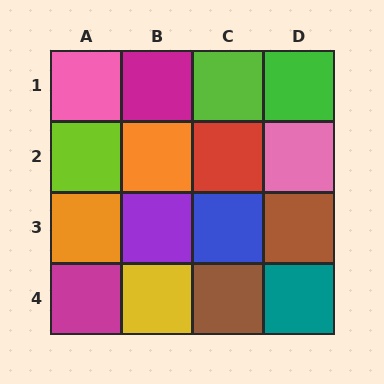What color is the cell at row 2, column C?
Red.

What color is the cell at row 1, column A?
Pink.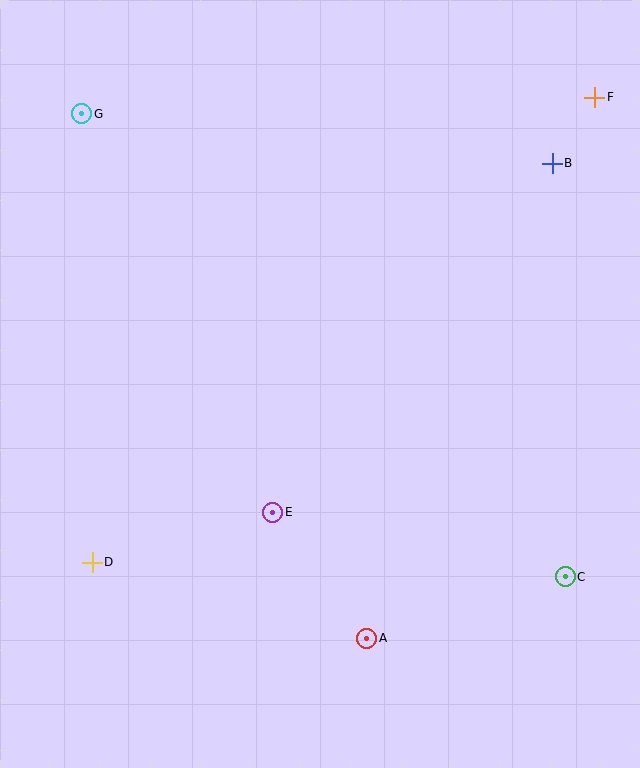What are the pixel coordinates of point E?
Point E is at (273, 512).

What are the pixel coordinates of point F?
Point F is at (595, 97).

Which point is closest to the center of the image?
Point E at (273, 512) is closest to the center.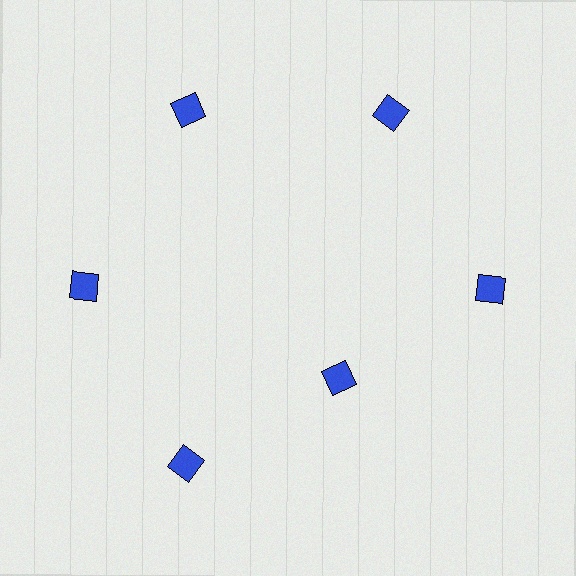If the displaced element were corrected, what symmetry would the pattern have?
It would have 6-fold rotational symmetry — the pattern would map onto itself every 60 degrees.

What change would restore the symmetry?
The symmetry would be restored by moving it outward, back onto the ring so that all 6 diamonds sit at equal angles and equal distance from the center.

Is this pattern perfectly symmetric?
No. The 6 blue diamonds are arranged in a ring, but one element near the 5 o'clock position is pulled inward toward the center, breaking the 6-fold rotational symmetry.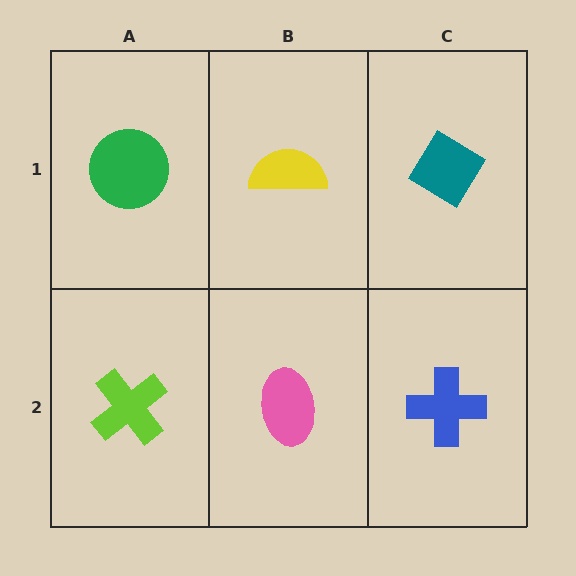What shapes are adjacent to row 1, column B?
A pink ellipse (row 2, column B), a green circle (row 1, column A), a teal diamond (row 1, column C).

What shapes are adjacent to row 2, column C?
A teal diamond (row 1, column C), a pink ellipse (row 2, column B).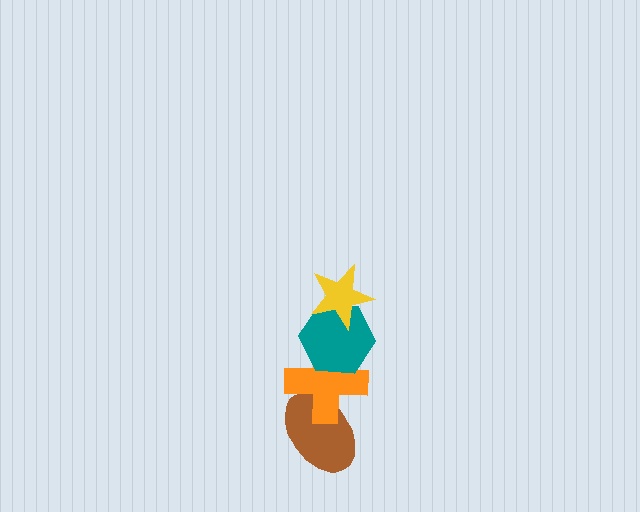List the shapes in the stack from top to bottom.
From top to bottom: the yellow star, the teal hexagon, the orange cross, the brown ellipse.